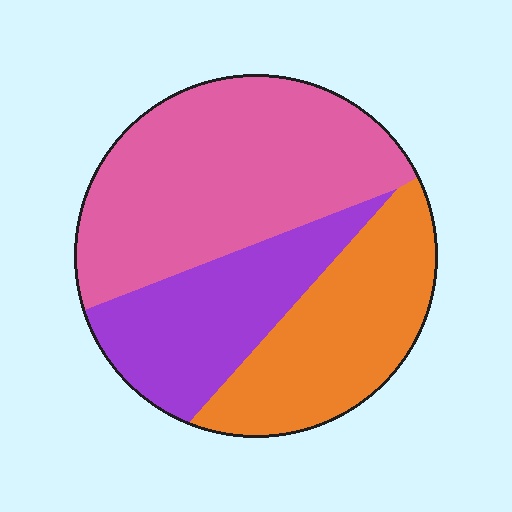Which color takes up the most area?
Pink, at roughly 45%.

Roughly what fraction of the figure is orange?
Orange covers roughly 30% of the figure.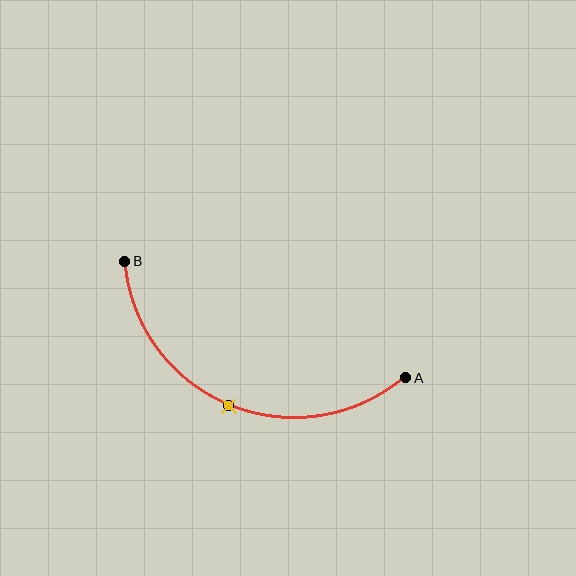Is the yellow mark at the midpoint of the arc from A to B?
Yes. The yellow mark lies on the arc at equal arc-length from both A and B — it is the arc midpoint.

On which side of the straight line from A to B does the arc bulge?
The arc bulges below the straight line connecting A and B.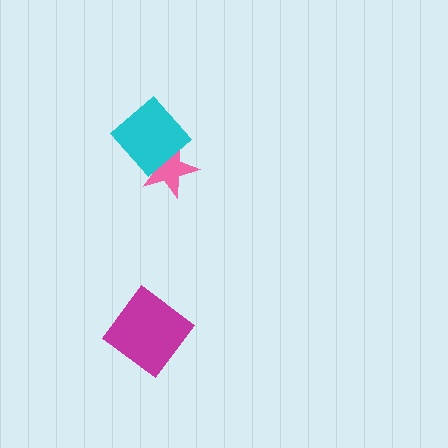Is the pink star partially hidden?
Yes, it is partially covered by another shape.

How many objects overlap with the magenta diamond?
0 objects overlap with the magenta diamond.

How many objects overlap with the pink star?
1 object overlaps with the pink star.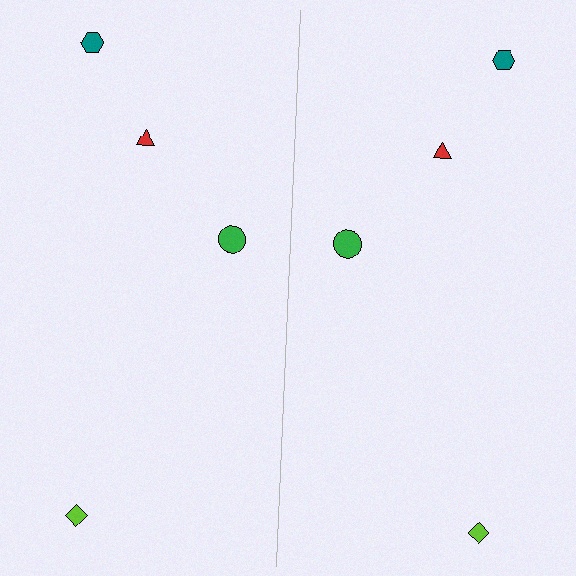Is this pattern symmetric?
Yes, this pattern has bilateral (reflection) symmetry.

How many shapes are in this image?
There are 8 shapes in this image.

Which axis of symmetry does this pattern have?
The pattern has a vertical axis of symmetry running through the center of the image.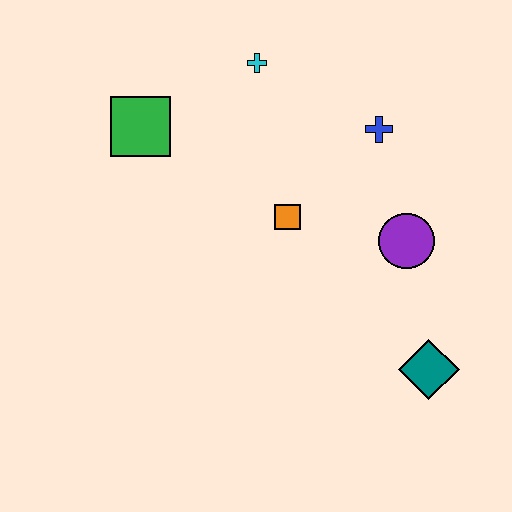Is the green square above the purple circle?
Yes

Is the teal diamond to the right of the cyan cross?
Yes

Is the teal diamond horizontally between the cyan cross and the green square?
No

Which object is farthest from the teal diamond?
The green square is farthest from the teal diamond.